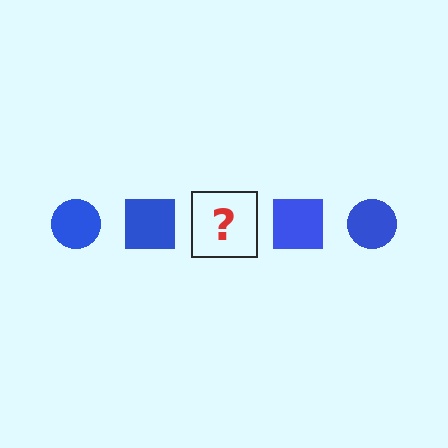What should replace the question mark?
The question mark should be replaced with a blue circle.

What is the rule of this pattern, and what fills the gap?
The rule is that the pattern cycles through circle, square shapes in blue. The gap should be filled with a blue circle.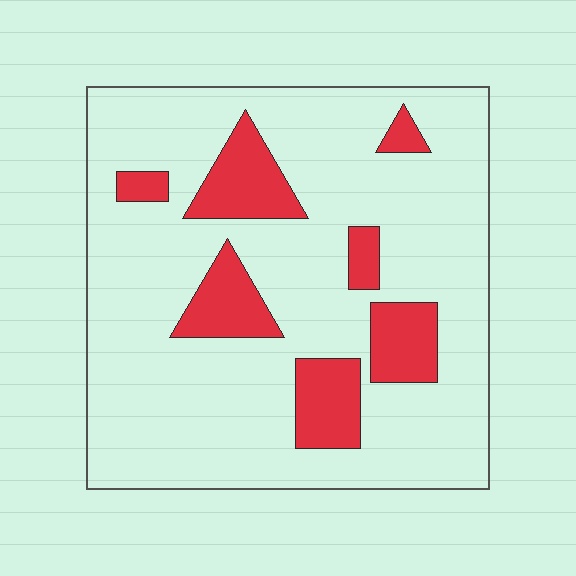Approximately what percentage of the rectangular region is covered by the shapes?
Approximately 20%.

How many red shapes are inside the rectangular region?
7.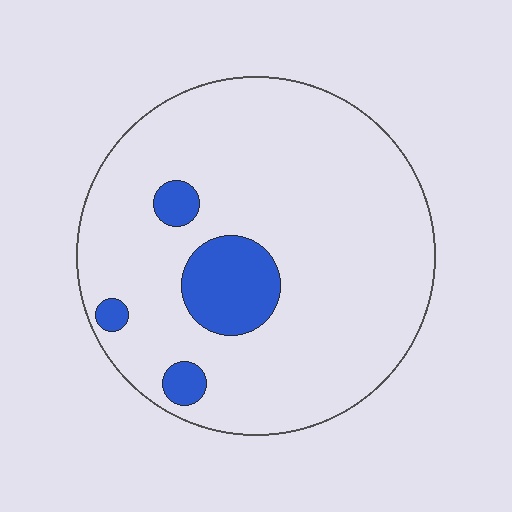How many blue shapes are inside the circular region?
4.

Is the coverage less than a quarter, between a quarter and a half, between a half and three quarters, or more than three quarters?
Less than a quarter.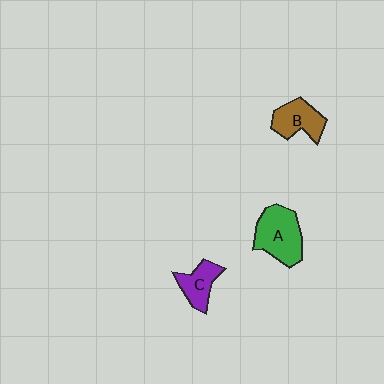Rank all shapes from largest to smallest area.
From largest to smallest: A (green), B (brown), C (purple).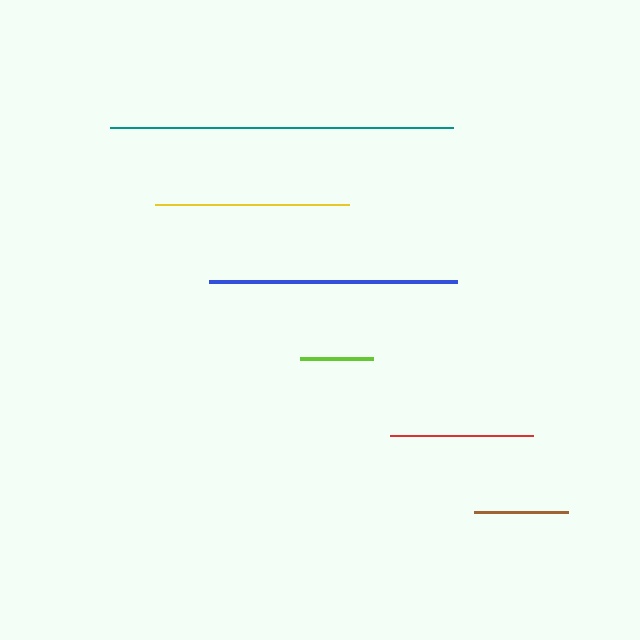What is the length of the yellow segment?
The yellow segment is approximately 193 pixels long.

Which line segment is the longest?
The teal line is the longest at approximately 342 pixels.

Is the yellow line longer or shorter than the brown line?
The yellow line is longer than the brown line.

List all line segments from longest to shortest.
From longest to shortest: teal, blue, yellow, red, brown, lime.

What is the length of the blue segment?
The blue segment is approximately 248 pixels long.